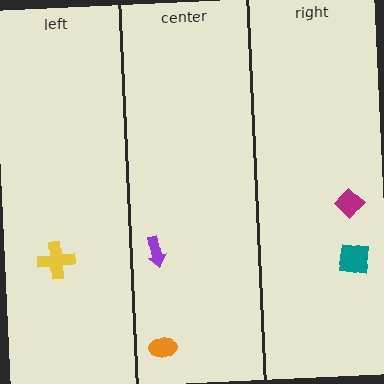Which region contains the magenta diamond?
The right region.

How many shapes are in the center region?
2.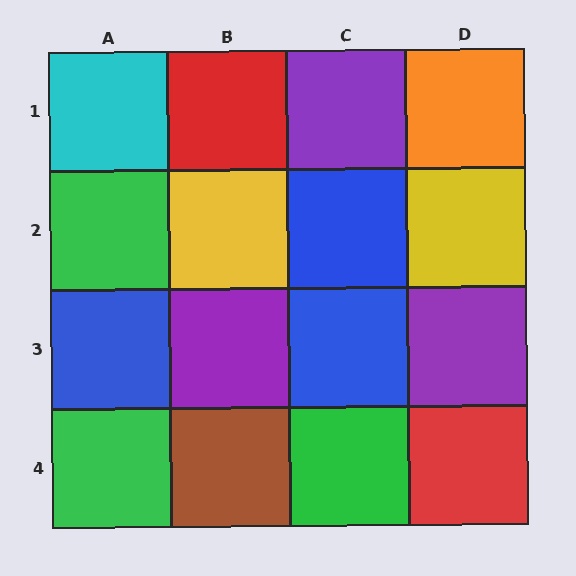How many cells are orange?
1 cell is orange.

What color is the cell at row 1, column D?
Orange.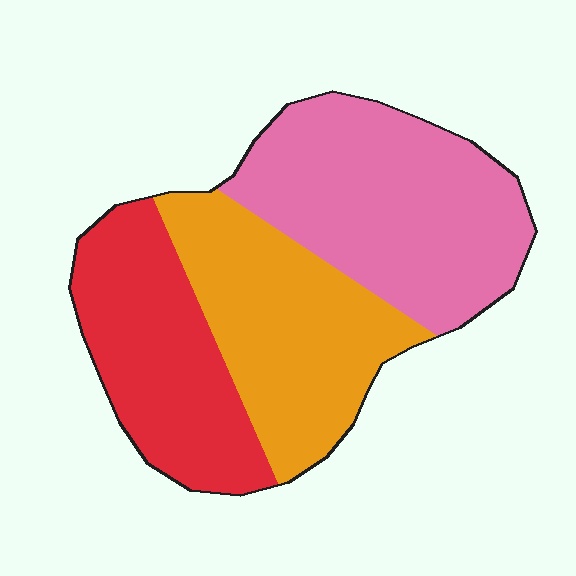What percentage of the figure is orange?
Orange covers 32% of the figure.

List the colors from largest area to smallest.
From largest to smallest: pink, orange, red.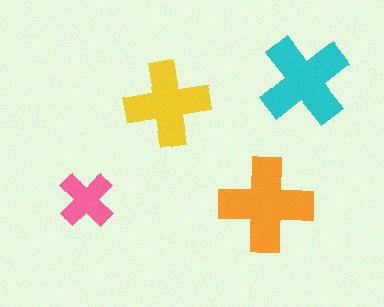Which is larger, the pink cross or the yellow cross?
The yellow one.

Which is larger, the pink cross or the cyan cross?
The cyan one.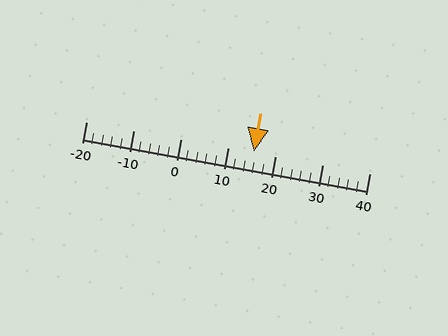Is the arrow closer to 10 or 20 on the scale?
The arrow is closer to 20.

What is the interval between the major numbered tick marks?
The major tick marks are spaced 10 units apart.